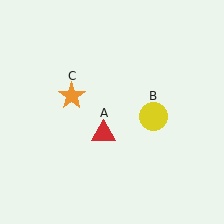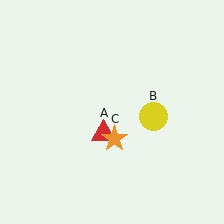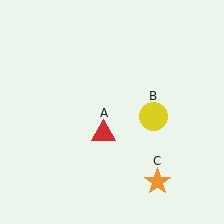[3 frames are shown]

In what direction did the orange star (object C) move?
The orange star (object C) moved down and to the right.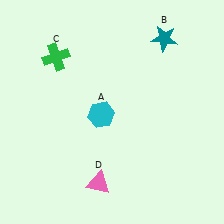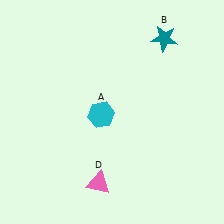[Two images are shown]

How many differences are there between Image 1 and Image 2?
There is 1 difference between the two images.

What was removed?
The green cross (C) was removed in Image 2.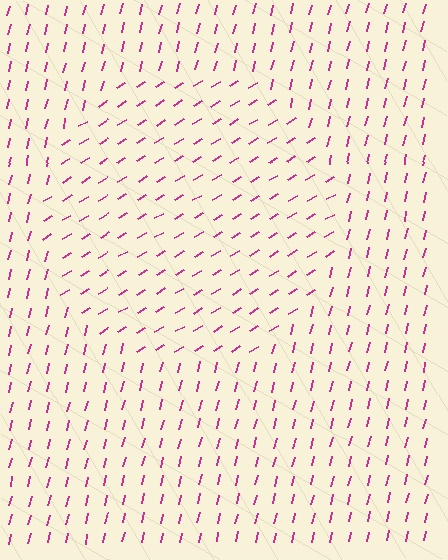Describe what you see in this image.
The image is filled with small magenta line segments. A circle region in the image has lines oriented differently from the surrounding lines, creating a visible texture boundary.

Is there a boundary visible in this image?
Yes, there is a texture boundary formed by a change in line orientation.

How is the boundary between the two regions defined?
The boundary is defined purely by a change in line orientation (approximately 45 degrees difference). All lines are the same color and thickness.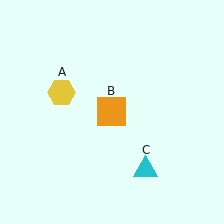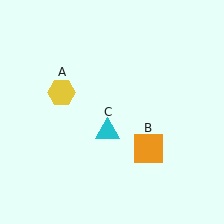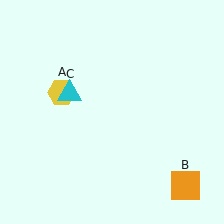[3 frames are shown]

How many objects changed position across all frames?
2 objects changed position: orange square (object B), cyan triangle (object C).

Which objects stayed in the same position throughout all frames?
Yellow hexagon (object A) remained stationary.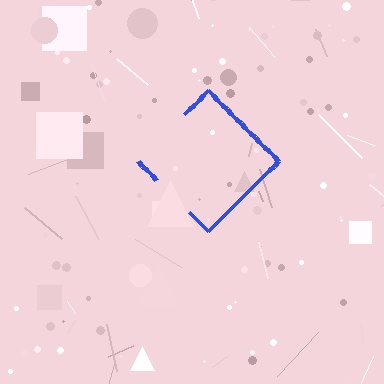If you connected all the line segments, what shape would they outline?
They would outline a diamond.